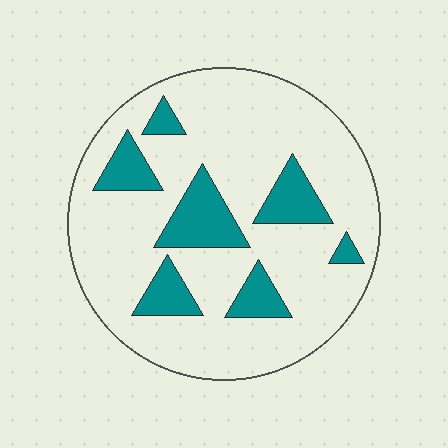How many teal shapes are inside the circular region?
7.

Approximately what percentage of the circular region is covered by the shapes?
Approximately 20%.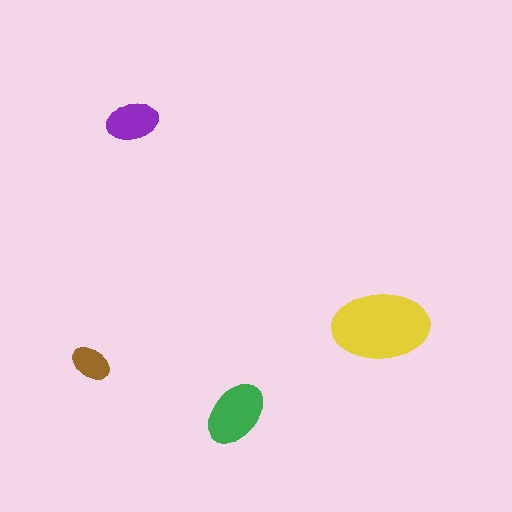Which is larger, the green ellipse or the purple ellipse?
The green one.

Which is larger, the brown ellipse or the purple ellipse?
The purple one.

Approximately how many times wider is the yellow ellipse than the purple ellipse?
About 2 times wider.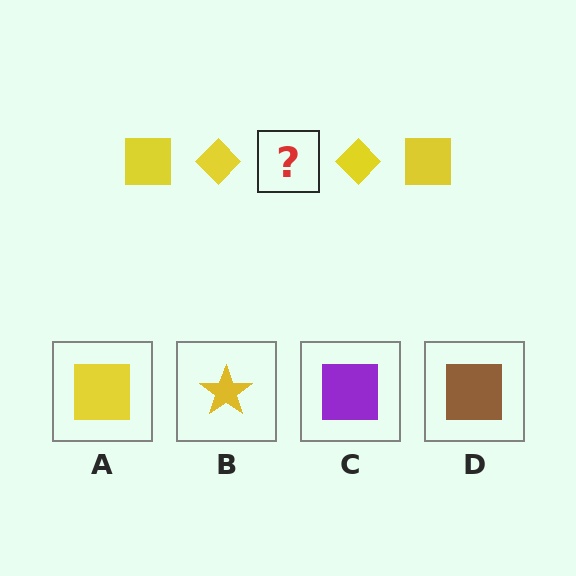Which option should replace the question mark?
Option A.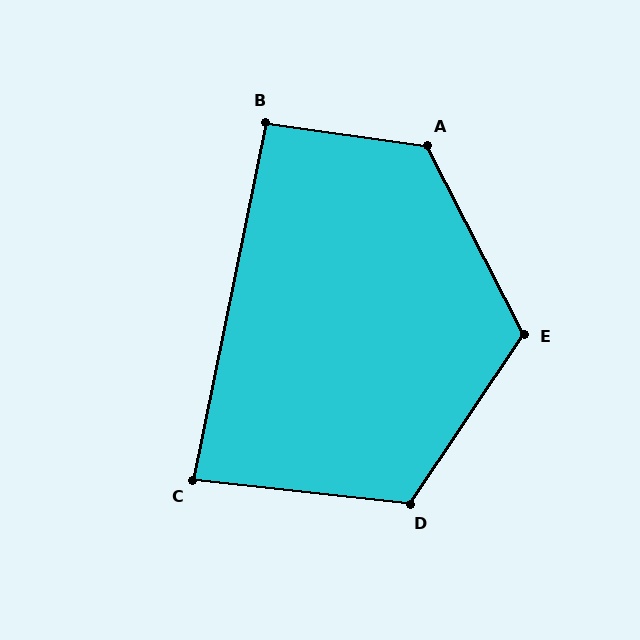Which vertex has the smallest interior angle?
C, at approximately 85 degrees.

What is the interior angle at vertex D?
Approximately 118 degrees (obtuse).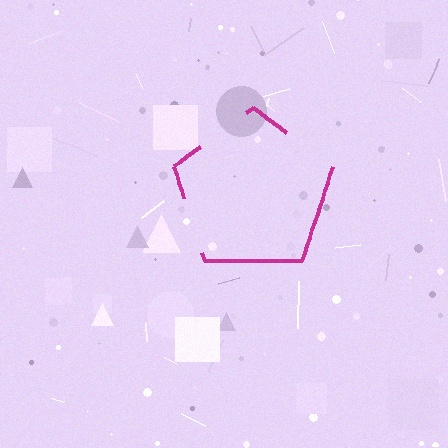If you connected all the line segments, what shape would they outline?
They would outline a pentagon.